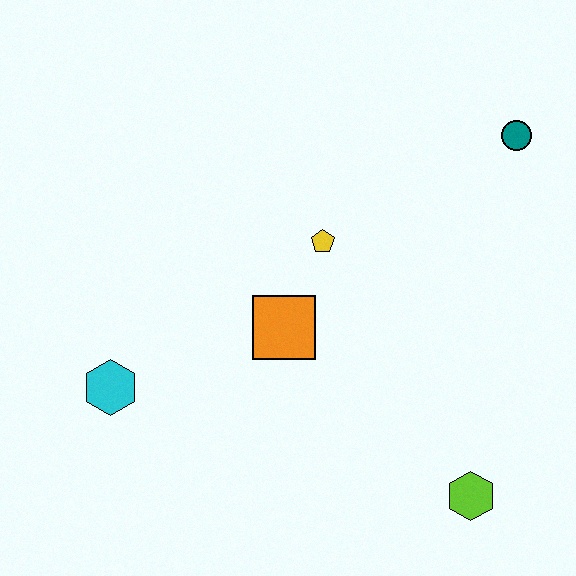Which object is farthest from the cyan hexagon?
The teal circle is farthest from the cyan hexagon.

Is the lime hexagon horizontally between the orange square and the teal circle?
Yes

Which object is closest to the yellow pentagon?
The orange square is closest to the yellow pentagon.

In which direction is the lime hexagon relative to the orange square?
The lime hexagon is to the right of the orange square.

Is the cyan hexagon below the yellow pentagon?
Yes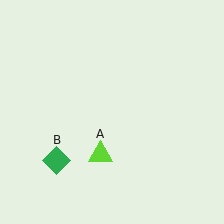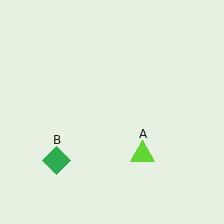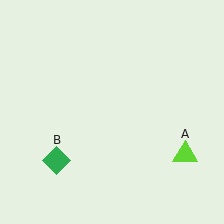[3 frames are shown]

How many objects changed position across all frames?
1 object changed position: lime triangle (object A).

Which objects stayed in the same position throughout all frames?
Green diamond (object B) remained stationary.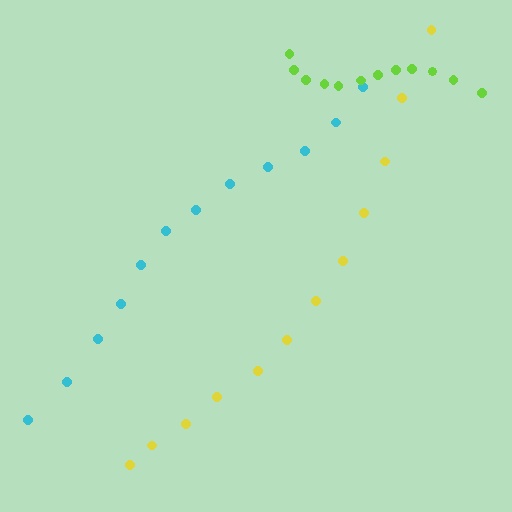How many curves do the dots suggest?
There are 3 distinct paths.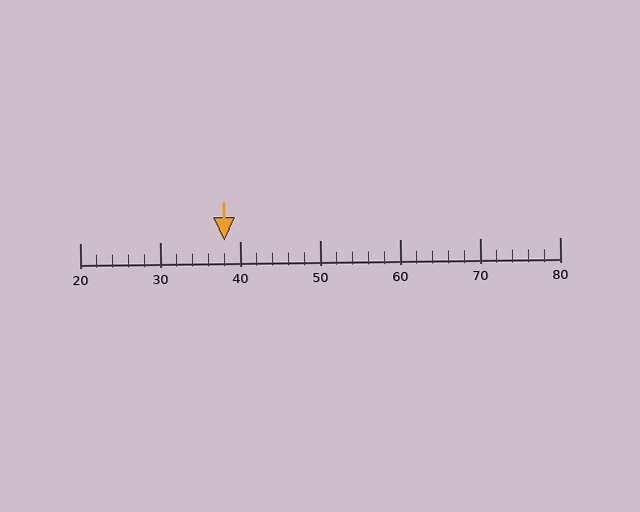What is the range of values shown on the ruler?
The ruler shows values from 20 to 80.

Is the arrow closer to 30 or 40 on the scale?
The arrow is closer to 40.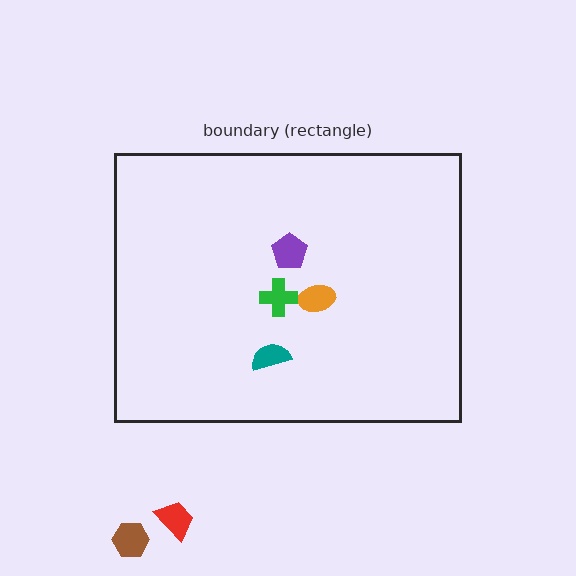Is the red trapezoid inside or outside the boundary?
Outside.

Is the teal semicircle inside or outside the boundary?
Inside.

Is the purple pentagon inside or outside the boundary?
Inside.